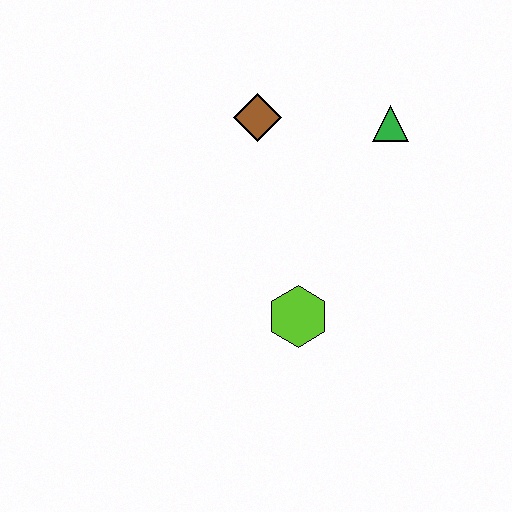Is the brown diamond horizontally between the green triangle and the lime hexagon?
No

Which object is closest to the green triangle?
The brown diamond is closest to the green triangle.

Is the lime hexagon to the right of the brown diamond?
Yes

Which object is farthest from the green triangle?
The lime hexagon is farthest from the green triangle.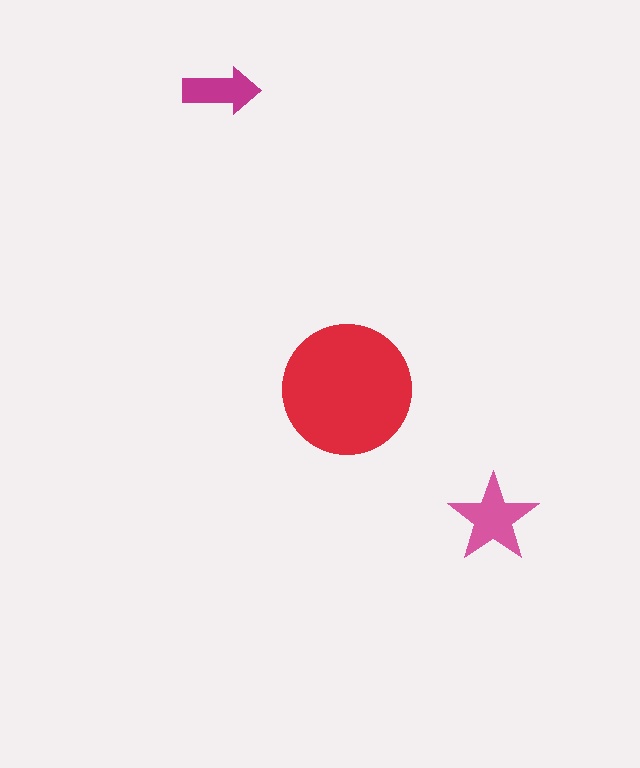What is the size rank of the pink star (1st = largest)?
2nd.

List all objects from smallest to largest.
The magenta arrow, the pink star, the red circle.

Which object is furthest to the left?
The magenta arrow is leftmost.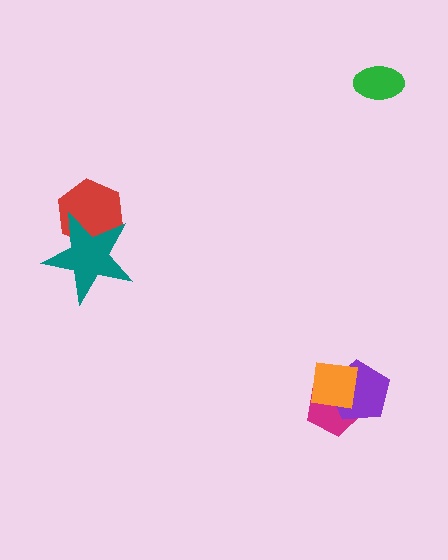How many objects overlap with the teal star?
1 object overlaps with the teal star.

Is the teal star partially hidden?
No, no other shape covers it.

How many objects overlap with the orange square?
2 objects overlap with the orange square.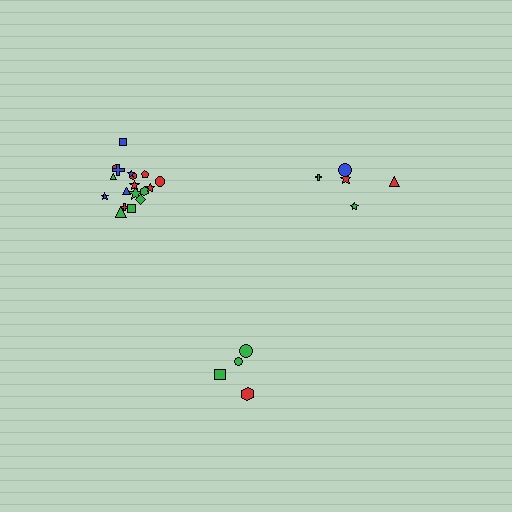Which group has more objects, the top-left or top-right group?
The top-left group.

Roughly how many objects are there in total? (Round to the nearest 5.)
Roughly 30 objects in total.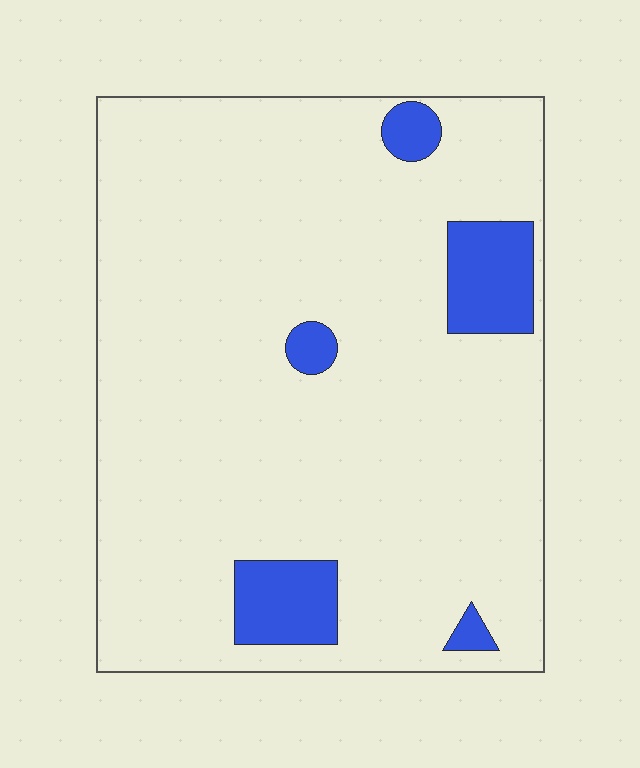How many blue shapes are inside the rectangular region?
5.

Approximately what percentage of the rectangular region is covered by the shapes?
Approximately 10%.